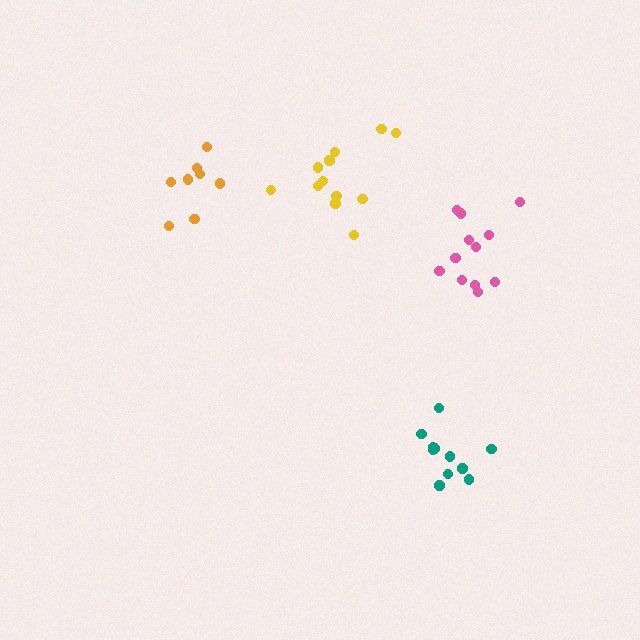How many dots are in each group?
Group 1: 8 dots, Group 2: 11 dots, Group 3: 12 dots, Group 4: 12 dots (43 total).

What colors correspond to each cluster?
The clusters are colored: orange, teal, yellow, pink.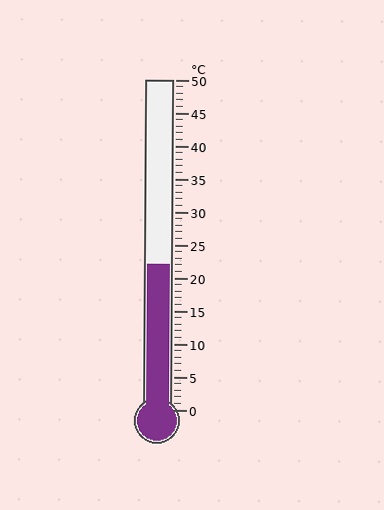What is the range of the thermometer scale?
The thermometer scale ranges from 0°C to 50°C.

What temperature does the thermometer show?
The thermometer shows approximately 22°C.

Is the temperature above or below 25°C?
The temperature is below 25°C.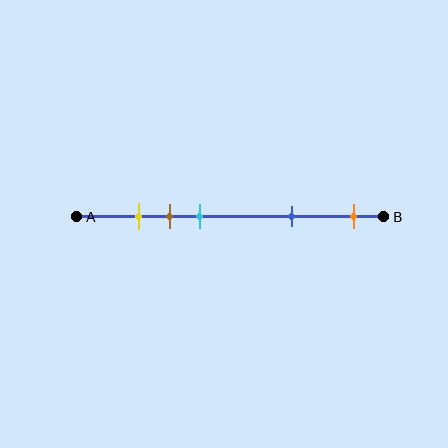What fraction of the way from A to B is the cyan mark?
The cyan mark is approximately 40% (0.4) of the way from A to B.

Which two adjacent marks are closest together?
The yellow and brown marks are the closest adjacent pair.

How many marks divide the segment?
There are 5 marks dividing the segment.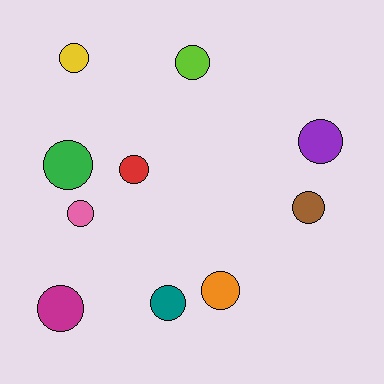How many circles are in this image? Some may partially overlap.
There are 10 circles.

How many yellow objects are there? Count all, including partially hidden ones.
There is 1 yellow object.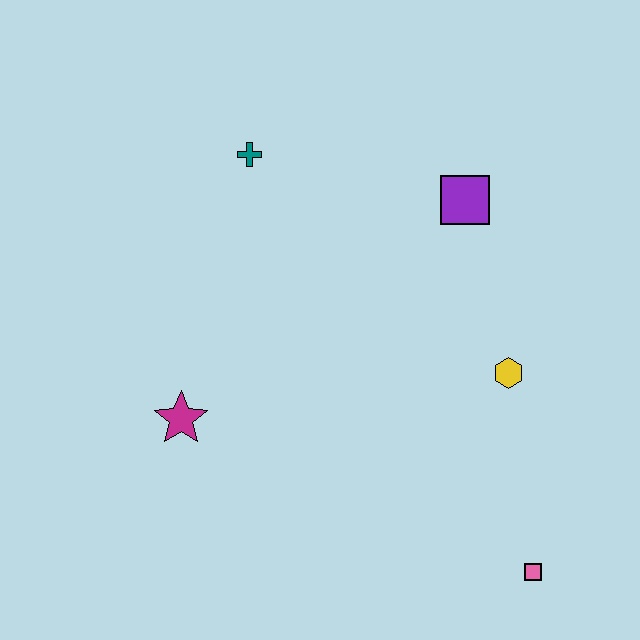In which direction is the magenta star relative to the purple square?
The magenta star is to the left of the purple square.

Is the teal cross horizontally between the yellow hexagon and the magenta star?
Yes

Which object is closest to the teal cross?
The purple square is closest to the teal cross.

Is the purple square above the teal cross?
No